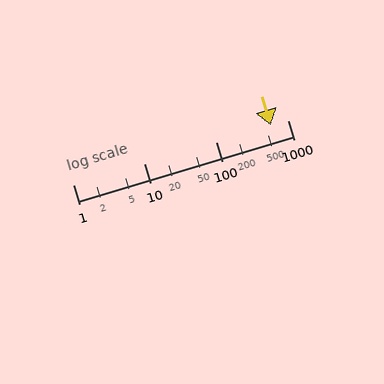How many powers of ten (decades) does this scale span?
The scale spans 3 decades, from 1 to 1000.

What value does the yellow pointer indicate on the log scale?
The pointer indicates approximately 580.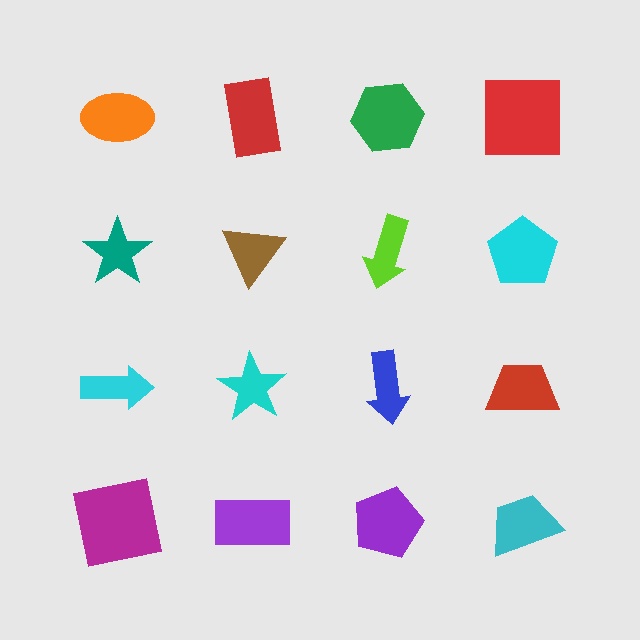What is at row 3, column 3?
A blue arrow.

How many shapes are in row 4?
4 shapes.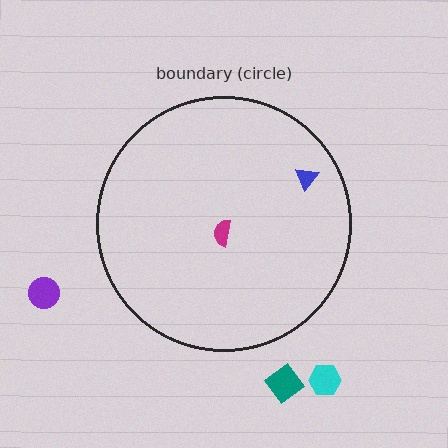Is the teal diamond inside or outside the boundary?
Outside.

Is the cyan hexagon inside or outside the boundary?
Outside.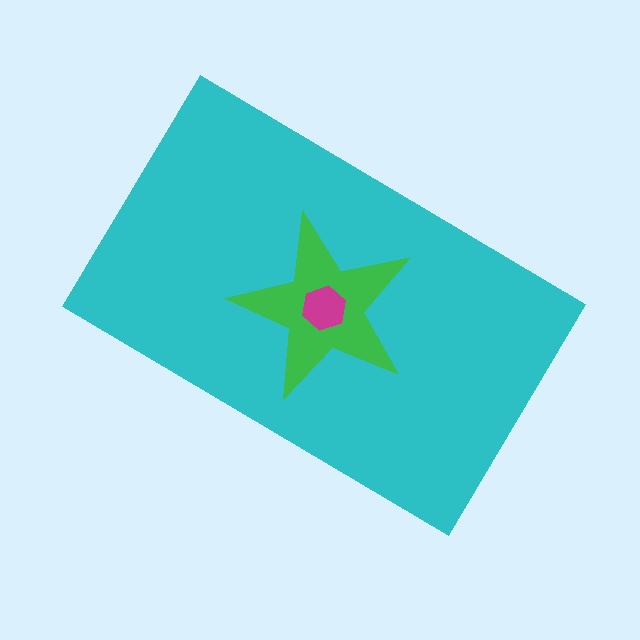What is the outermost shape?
The cyan rectangle.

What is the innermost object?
The magenta hexagon.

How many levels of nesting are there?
3.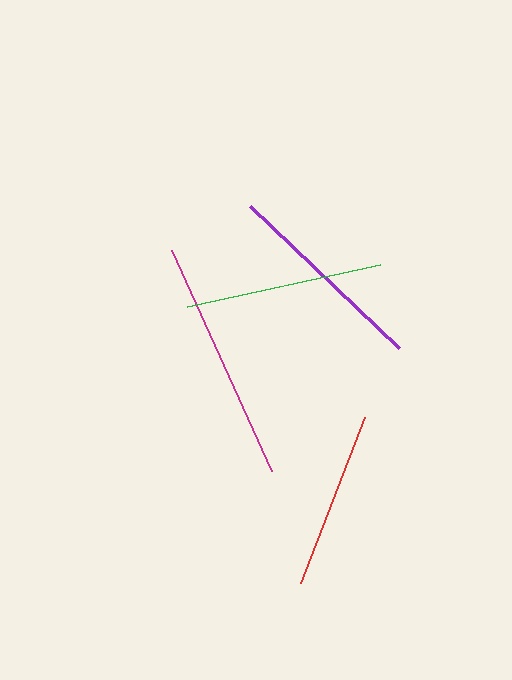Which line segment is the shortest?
The red line is the shortest at approximately 178 pixels.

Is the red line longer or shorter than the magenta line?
The magenta line is longer than the red line.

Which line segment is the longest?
The magenta line is the longest at approximately 243 pixels.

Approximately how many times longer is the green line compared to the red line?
The green line is approximately 1.1 times the length of the red line.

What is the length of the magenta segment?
The magenta segment is approximately 243 pixels long.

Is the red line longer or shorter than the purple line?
The purple line is longer than the red line.